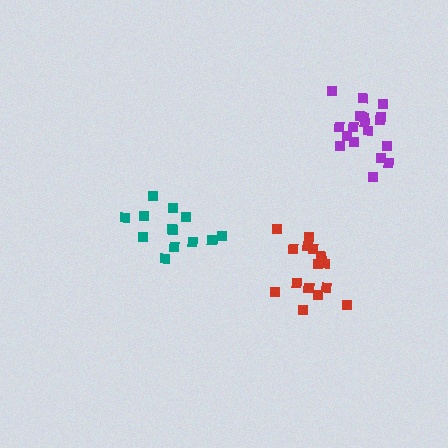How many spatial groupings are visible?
There are 3 spatial groupings.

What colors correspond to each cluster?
The clusters are colored: teal, purple, red.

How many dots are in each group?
Group 1: 13 dots, Group 2: 18 dots, Group 3: 16 dots (47 total).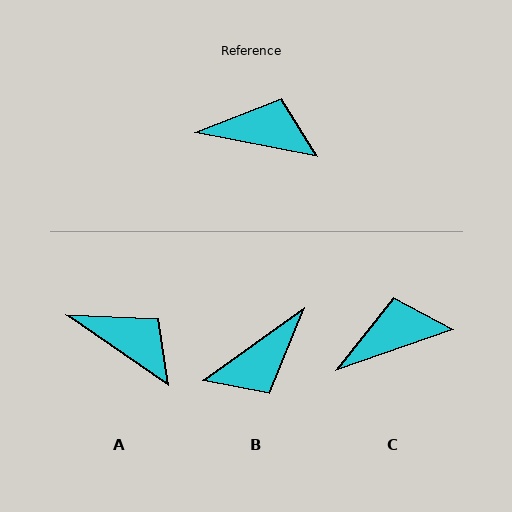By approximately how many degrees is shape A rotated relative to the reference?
Approximately 23 degrees clockwise.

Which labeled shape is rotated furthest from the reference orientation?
B, about 133 degrees away.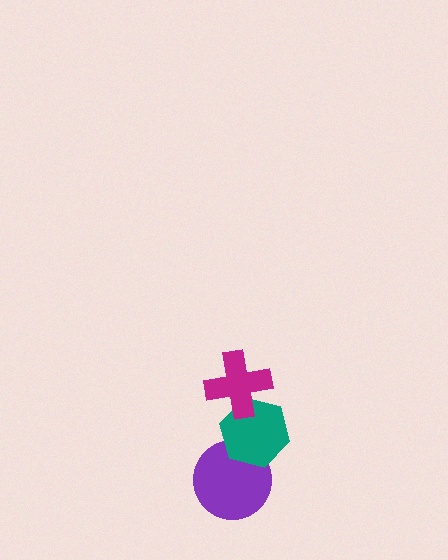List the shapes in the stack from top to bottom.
From top to bottom: the magenta cross, the teal hexagon, the purple circle.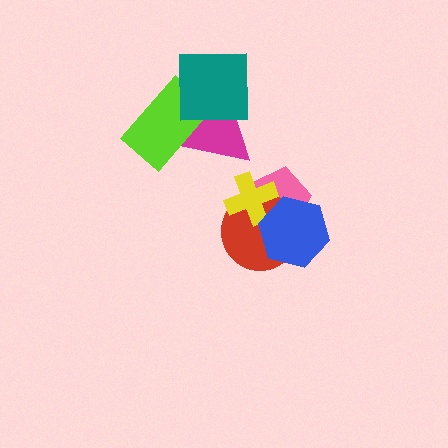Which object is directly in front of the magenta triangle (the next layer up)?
The lime rectangle is directly in front of the magenta triangle.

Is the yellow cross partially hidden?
Yes, it is partially covered by another shape.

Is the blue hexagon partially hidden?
No, no other shape covers it.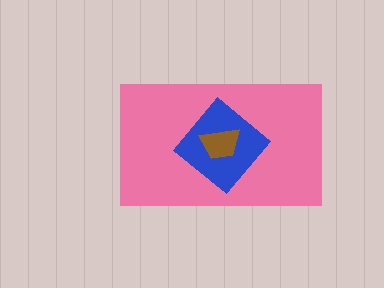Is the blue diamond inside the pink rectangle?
Yes.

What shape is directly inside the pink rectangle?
The blue diamond.